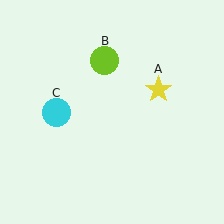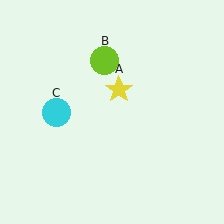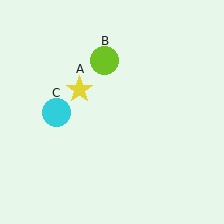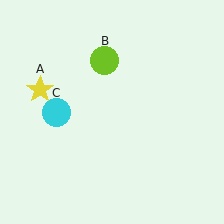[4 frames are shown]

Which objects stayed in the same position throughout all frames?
Lime circle (object B) and cyan circle (object C) remained stationary.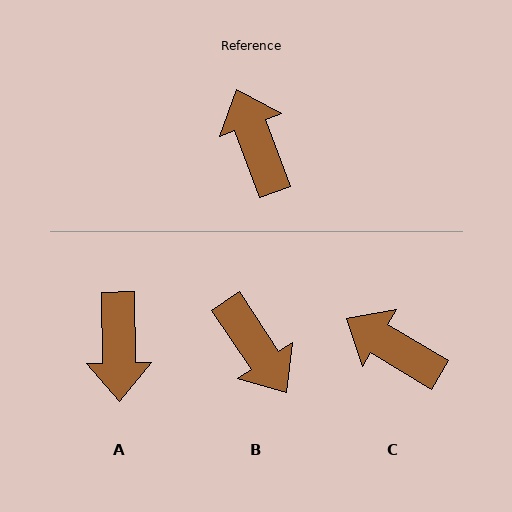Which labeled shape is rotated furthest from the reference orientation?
B, about 167 degrees away.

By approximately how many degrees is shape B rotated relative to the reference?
Approximately 167 degrees clockwise.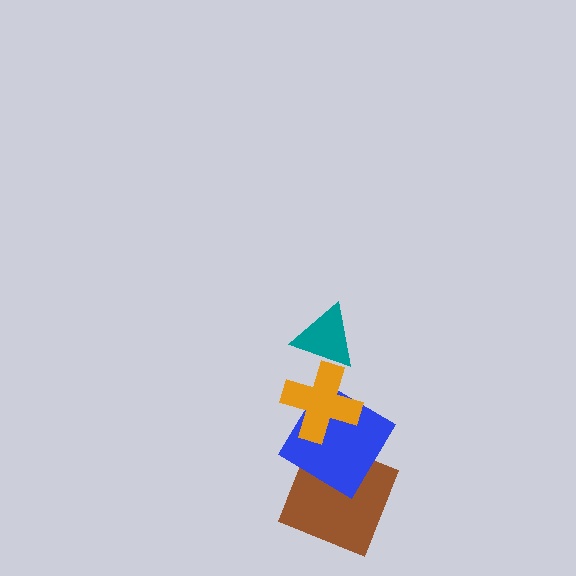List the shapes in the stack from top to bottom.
From top to bottom: the teal triangle, the orange cross, the blue diamond, the brown square.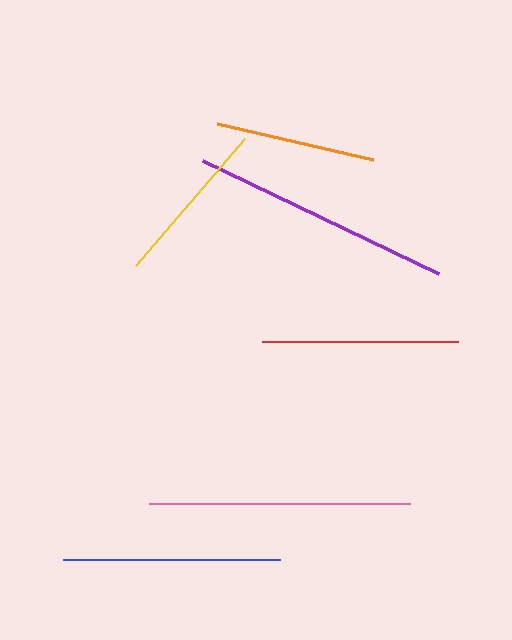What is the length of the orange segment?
The orange segment is approximately 160 pixels long.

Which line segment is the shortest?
The orange line is the shortest at approximately 160 pixels.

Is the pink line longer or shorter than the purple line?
The purple line is longer than the pink line.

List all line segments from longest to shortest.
From longest to shortest: purple, pink, blue, red, yellow, orange.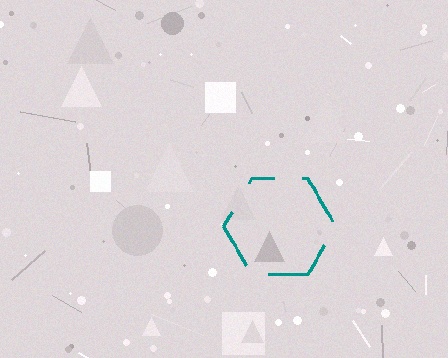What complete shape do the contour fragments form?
The contour fragments form a hexagon.